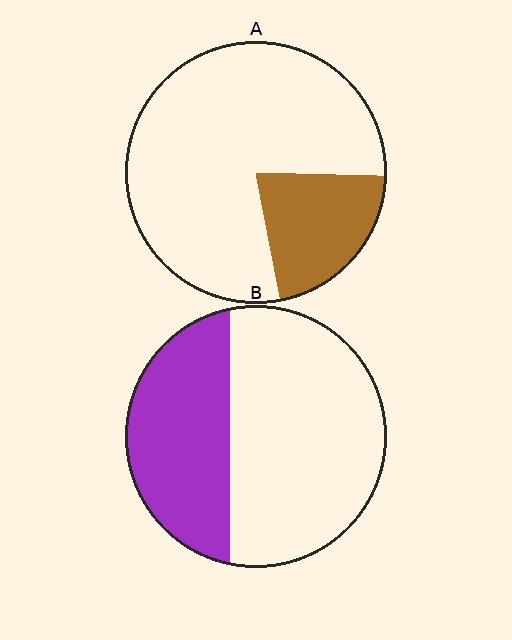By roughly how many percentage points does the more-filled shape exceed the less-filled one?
By roughly 15 percentage points (B over A).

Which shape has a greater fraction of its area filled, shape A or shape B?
Shape B.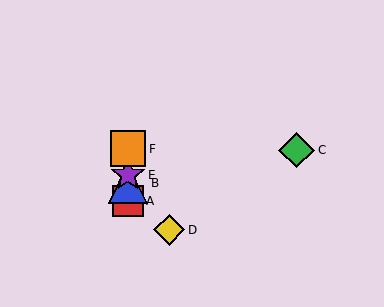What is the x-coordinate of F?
Object F is at x≈128.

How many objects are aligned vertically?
4 objects (A, B, E, F) are aligned vertically.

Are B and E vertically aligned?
Yes, both are at x≈128.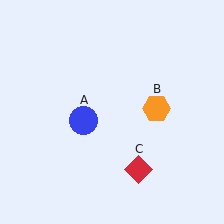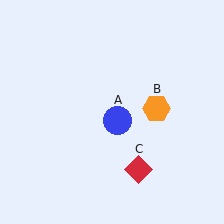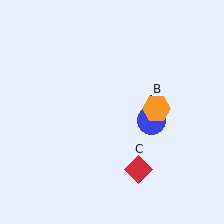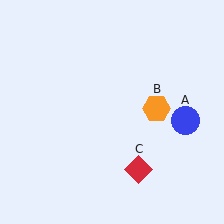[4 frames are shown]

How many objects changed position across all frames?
1 object changed position: blue circle (object A).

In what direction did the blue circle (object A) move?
The blue circle (object A) moved right.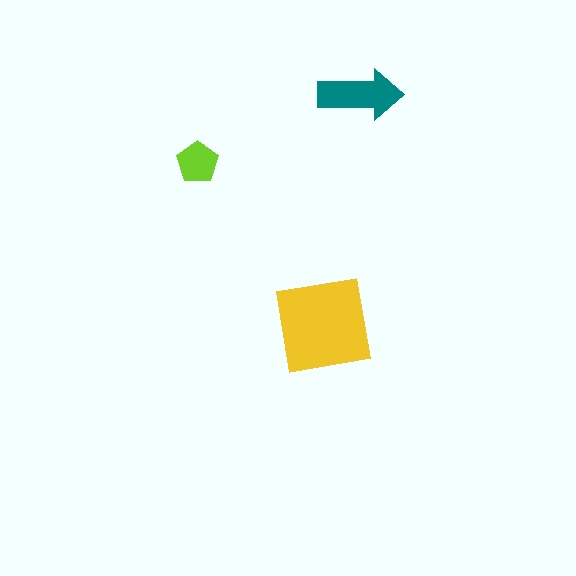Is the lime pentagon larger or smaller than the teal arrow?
Smaller.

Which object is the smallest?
The lime pentagon.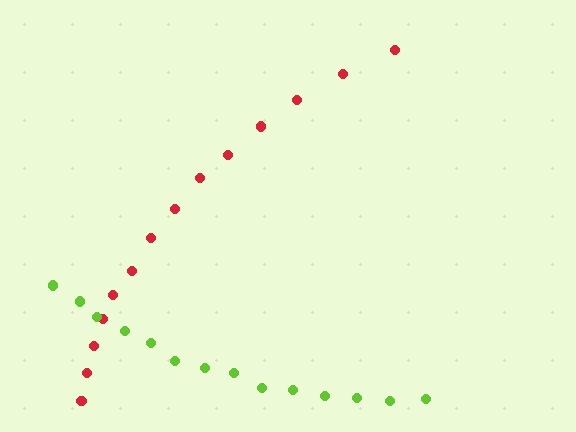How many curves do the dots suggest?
There are 2 distinct paths.